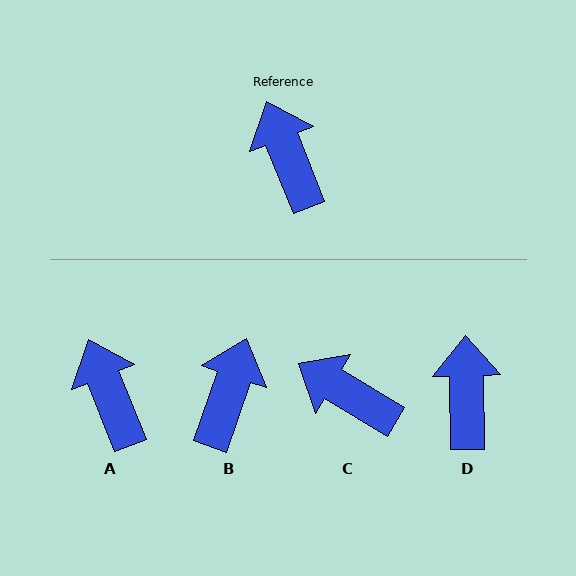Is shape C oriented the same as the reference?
No, it is off by about 37 degrees.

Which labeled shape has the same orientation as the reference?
A.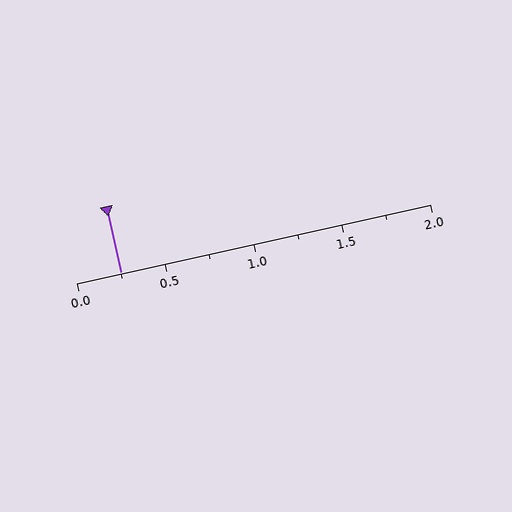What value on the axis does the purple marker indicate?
The marker indicates approximately 0.25.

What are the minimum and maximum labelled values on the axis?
The axis runs from 0.0 to 2.0.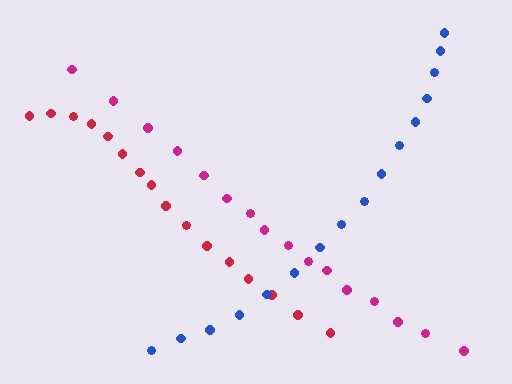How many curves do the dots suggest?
There are 3 distinct paths.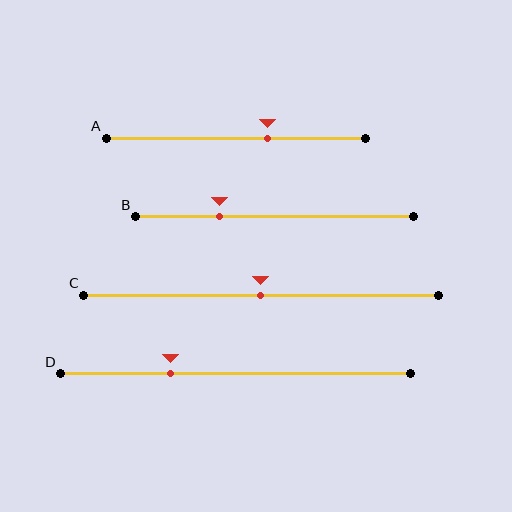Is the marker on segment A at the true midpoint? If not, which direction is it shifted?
No, the marker on segment A is shifted to the right by about 12% of the segment length.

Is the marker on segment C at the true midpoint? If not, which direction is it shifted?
Yes, the marker on segment C is at the true midpoint.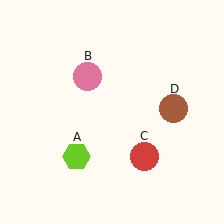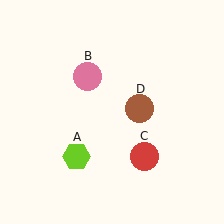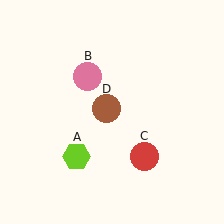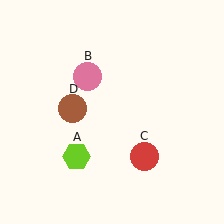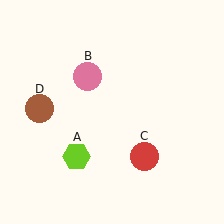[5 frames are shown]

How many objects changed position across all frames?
1 object changed position: brown circle (object D).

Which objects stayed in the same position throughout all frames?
Lime hexagon (object A) and pink circle (object B) and red circle (object C) remained stationary.